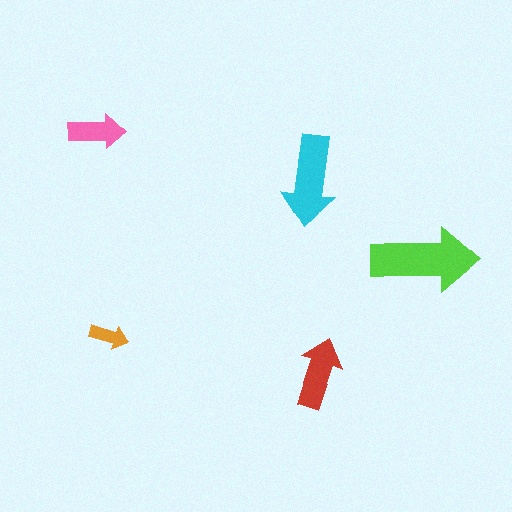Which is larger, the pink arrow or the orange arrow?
The pink one.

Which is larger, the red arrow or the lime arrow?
The lime one.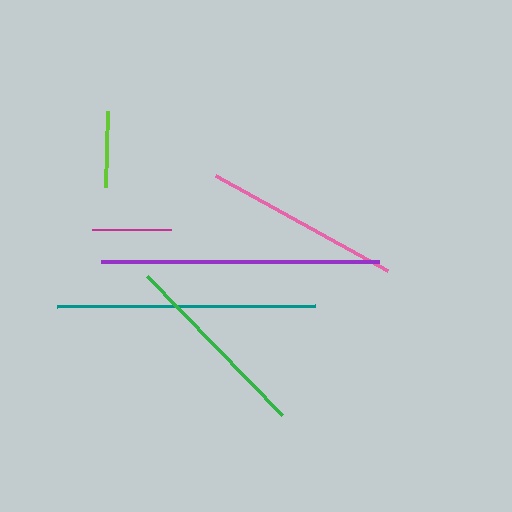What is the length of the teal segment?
The teal segment is approximately 258 pixels long.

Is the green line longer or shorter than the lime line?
The green line is longer than the lime line.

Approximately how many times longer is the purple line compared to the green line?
The purple line is approximately 1.4 times the length of the green line.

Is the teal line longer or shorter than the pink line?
The teal line is longer than the pink line.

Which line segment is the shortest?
The lime line is the shortest at approximately 75 pixels.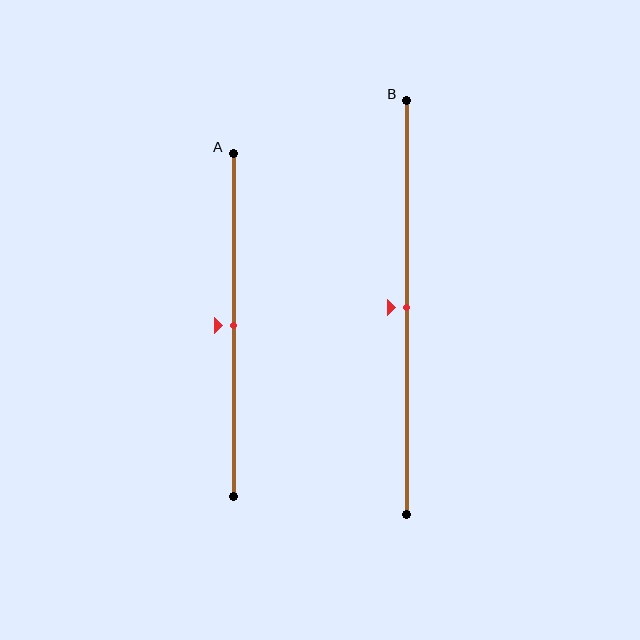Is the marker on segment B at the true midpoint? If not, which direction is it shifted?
Yes, the marker on segment B is at the true midpoint.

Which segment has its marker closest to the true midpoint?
Segment A has its marker closest to the true midpoint.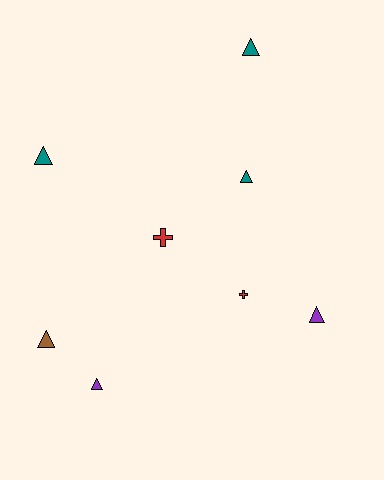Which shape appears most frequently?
Triangle, with 6 objects.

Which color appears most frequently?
Teal, with 3 objects.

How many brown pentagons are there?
There are no brown pentagons.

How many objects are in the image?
There are 8 objects.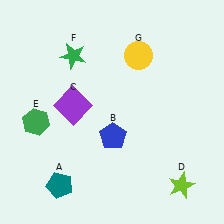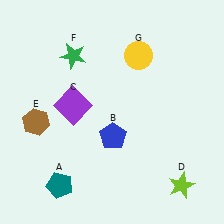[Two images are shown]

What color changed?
The hexagon (E) changed from green in Image 1 to brown in Image 2.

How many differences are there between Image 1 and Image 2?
There is 1 difference between the two images.